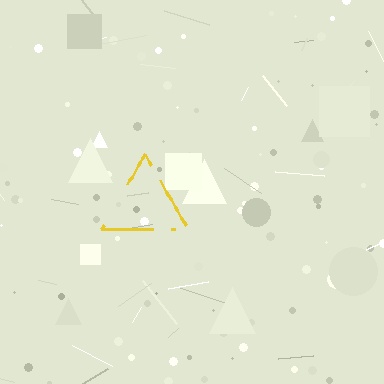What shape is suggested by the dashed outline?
The dashed outline suggests a triangle.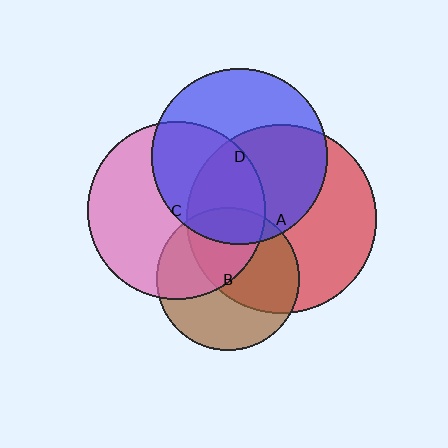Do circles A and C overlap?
Yes.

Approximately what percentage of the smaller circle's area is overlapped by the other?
Approximately 35%.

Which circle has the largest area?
Circle A (red).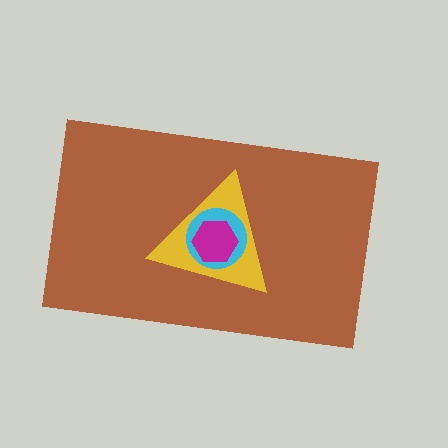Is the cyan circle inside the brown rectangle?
Yes.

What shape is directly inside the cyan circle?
The magenta hexagon.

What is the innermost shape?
The magenta hexagon.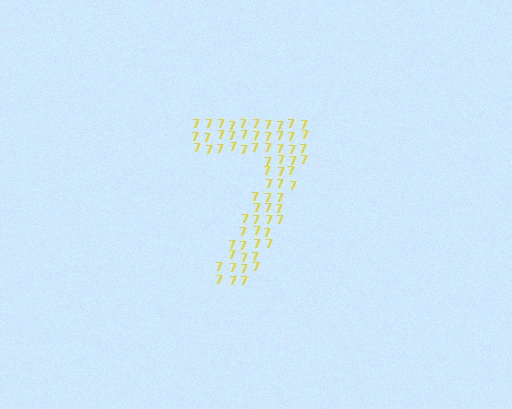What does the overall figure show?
The overall figure shows the digit 7.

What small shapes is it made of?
It is made of small digit 7's.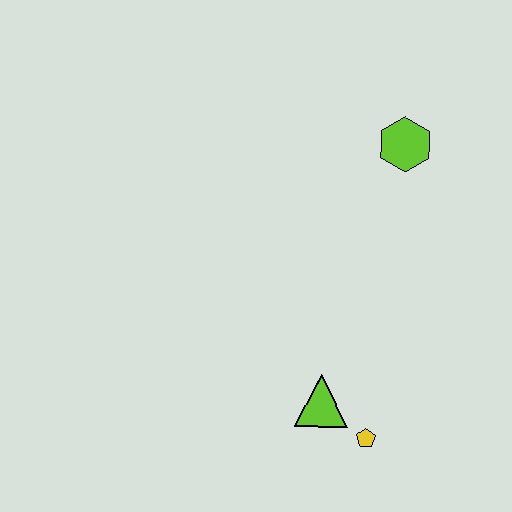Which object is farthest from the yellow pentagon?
The lime hexagon is farthest from the yellow pentagon.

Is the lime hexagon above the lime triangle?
Yes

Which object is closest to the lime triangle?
The yellow pentagon is closest to the lime triangle.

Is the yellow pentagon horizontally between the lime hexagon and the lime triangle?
Yes